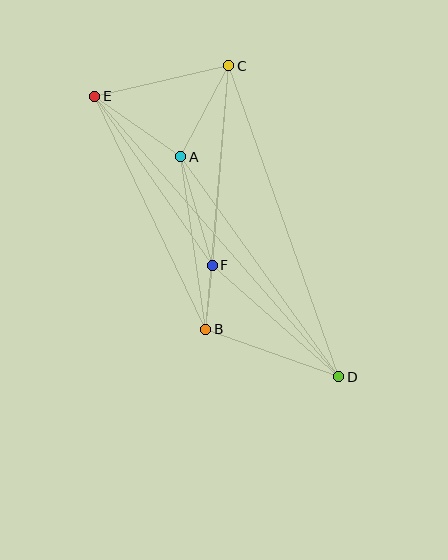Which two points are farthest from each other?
Points D and E are farthest from each other.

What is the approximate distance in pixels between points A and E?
The distance between A and E is approximately 105 pixels.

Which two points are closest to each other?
Points B and F are closest to each other.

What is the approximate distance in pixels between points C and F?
The distance between C and F is approximately 200 pixels.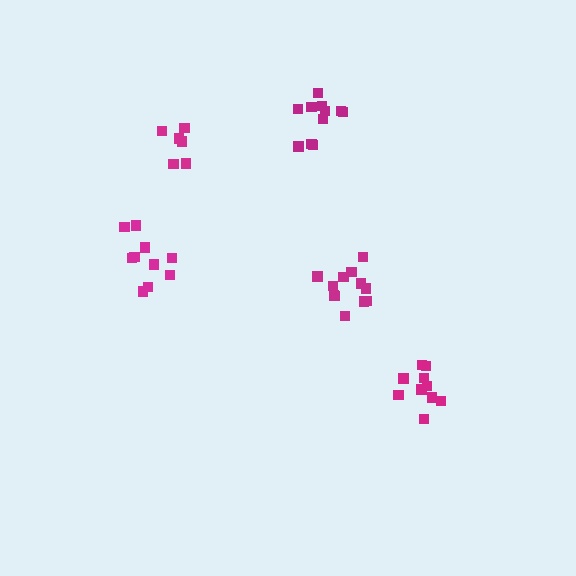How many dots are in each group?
Group 1: 10 dots, Group 2: 10 dots, Group 3: 12 dots, Group 4: 11 dots, Group 5: 6 dots (49 total).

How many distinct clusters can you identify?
There are 5 distinct clusters.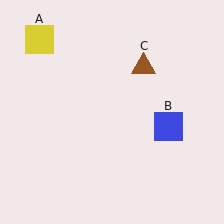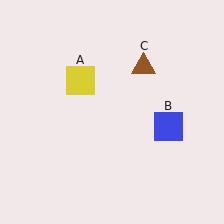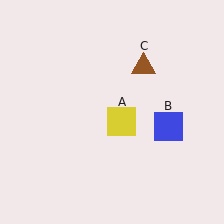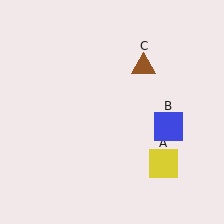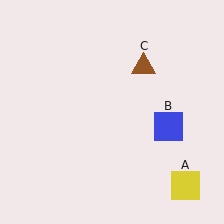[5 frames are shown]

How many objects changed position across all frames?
1 object changed position: yellow square (object A).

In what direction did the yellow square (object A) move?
The yellow square (object A) moved down and to the right.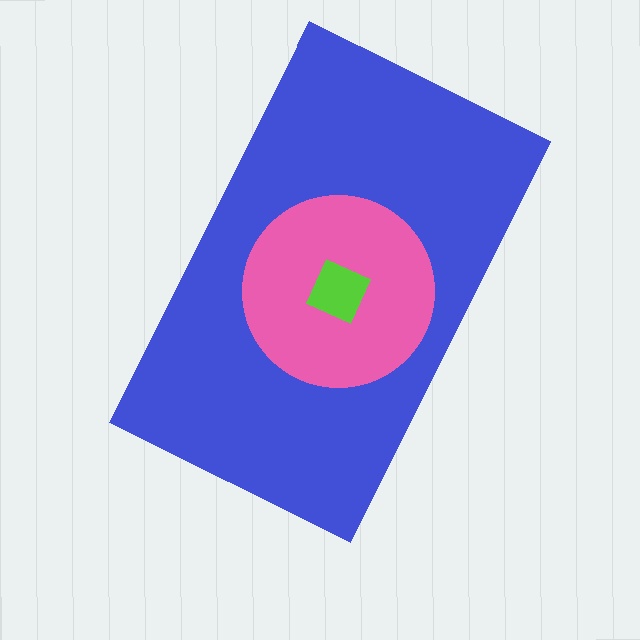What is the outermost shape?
The blue rectangle.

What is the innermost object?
The lime square.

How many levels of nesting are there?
3.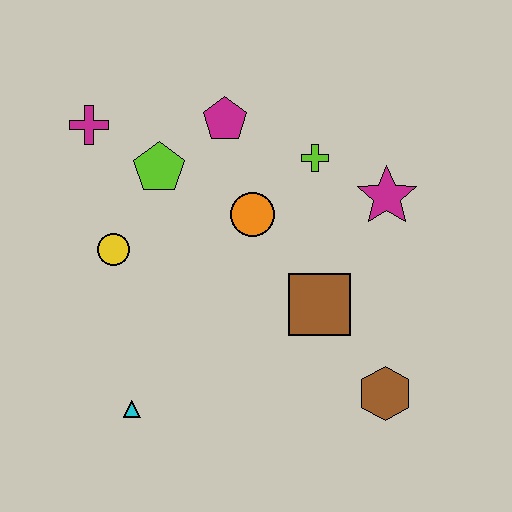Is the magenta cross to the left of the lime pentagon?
Yes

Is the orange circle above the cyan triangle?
Yes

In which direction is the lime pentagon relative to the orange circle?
The lime pentagon is to the left of the orange circle.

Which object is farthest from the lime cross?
The cyan triangle is farthest from the lime cross.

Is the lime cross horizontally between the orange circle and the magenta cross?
No